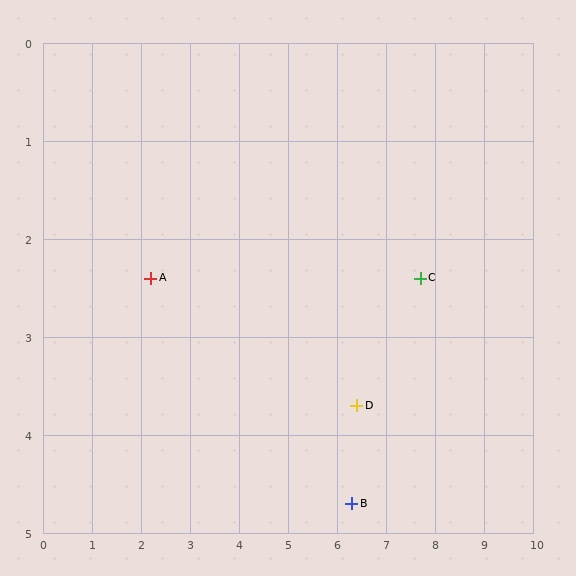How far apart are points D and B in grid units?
Points D and B are about 1.0 grid units apart.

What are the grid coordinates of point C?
Point C is at approximately (7.7, 2.4).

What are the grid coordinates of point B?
Point B is at approximately (6.3, 4.7).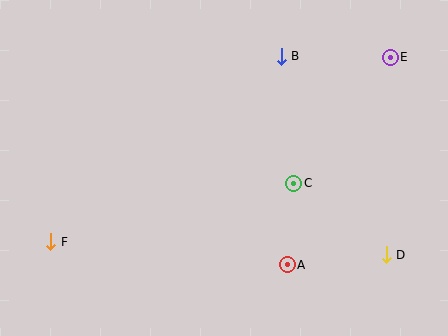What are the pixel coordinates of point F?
Point F is at (51, 242).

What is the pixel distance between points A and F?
The distance between A and F is 238 pixels.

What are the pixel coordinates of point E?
Point E is at (390, 57).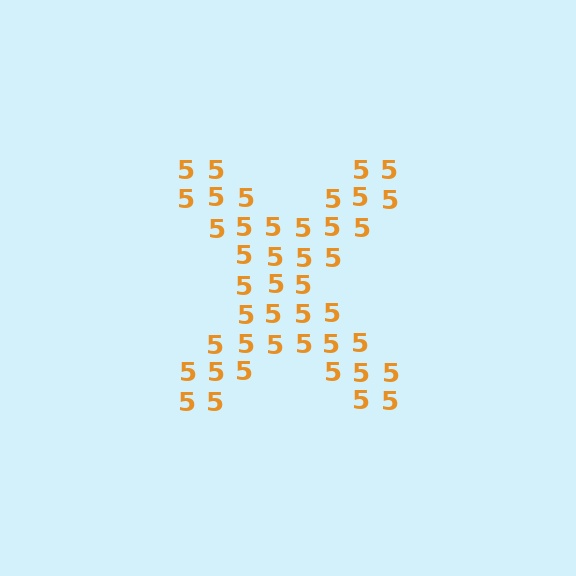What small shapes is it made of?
It is made of small digit 5's.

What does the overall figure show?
The overall figure shows the letter X.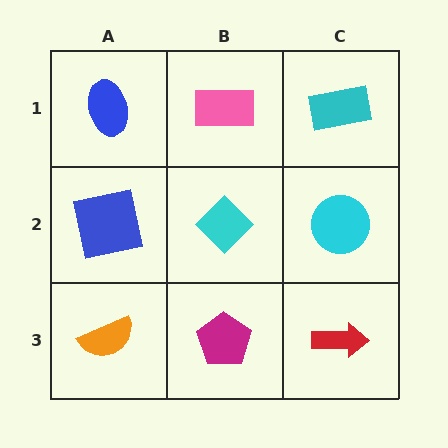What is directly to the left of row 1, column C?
A pink rectangle.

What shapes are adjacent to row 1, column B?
A cyan diamond (row 2, column B), a blue ellipse (row 1, column A), a cyan rectangle (row 1, column C).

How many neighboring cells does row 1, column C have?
2.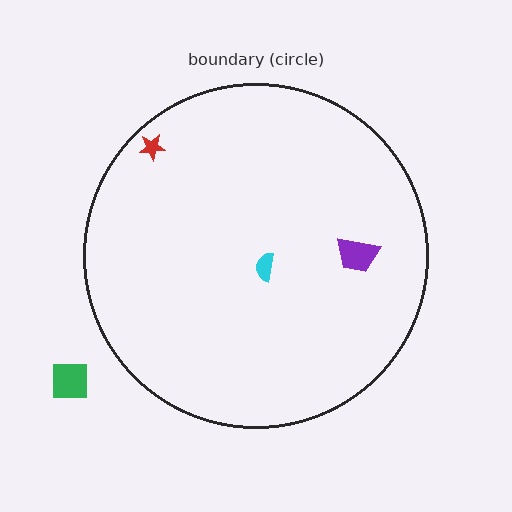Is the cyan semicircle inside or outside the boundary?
Inside.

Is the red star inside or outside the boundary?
Inside.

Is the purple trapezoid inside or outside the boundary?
Inside.